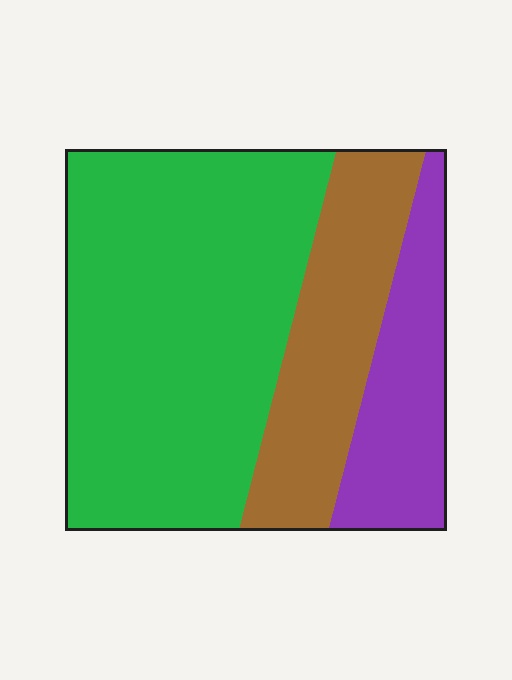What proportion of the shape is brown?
Brown covers around 25% of the shape.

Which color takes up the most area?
Green, at roughly 60%.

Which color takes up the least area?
Purple, at roughly 20%.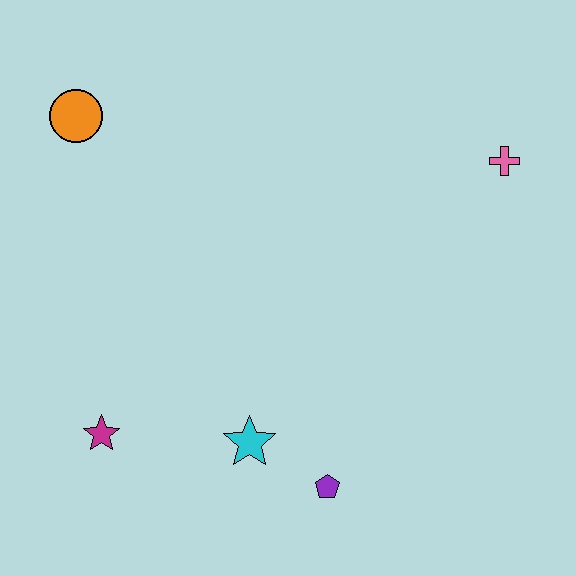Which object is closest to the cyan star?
The purple pentagon is closest to the cyan star.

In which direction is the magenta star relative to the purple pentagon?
The magenta star is to the left of the purple pentagon.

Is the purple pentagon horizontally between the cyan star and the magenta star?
No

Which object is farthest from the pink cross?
The magenta star is farthest from the pink cross.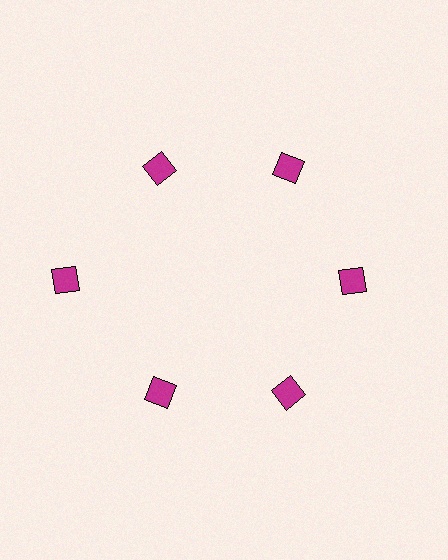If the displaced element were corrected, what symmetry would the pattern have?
It would have 6-fold rotational symmetry — the pattern would map onto itself every 60 degrees.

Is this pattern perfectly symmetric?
No. The 6 magenta squares are arranged in a ring, but one element near the 9 o'clock position is pushed outward from the center, breaking the 6-fold rotational symmetry.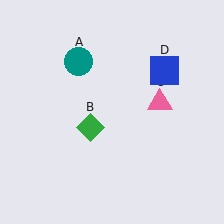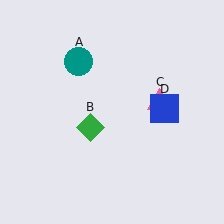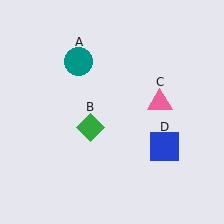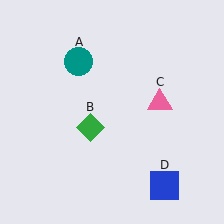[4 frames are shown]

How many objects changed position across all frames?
1 object changed position: blue square (object D).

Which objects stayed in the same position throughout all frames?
Teal circle (object A) and green diamond (object B) and pink triangle (object C) remained stationary.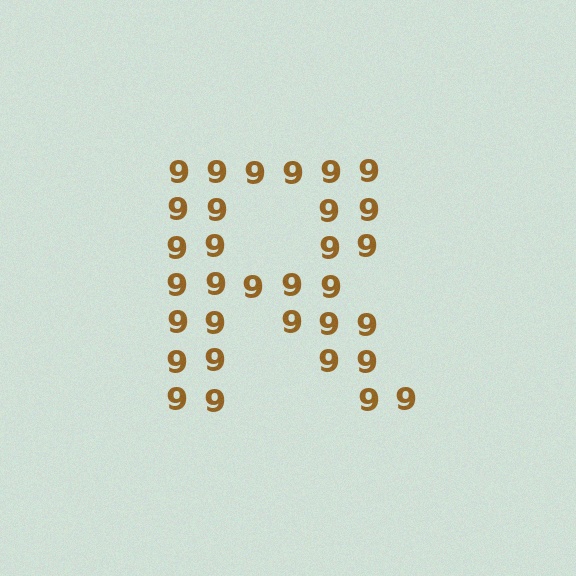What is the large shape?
The large shape is the letter R.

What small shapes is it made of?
It is made of small digit 9's.